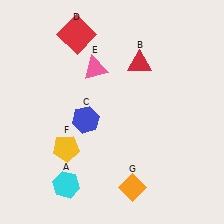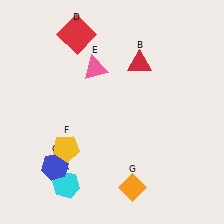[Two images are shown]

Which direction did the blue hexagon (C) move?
The blue hexagon (C) moved down.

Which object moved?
The blue hexagon (C) moved down.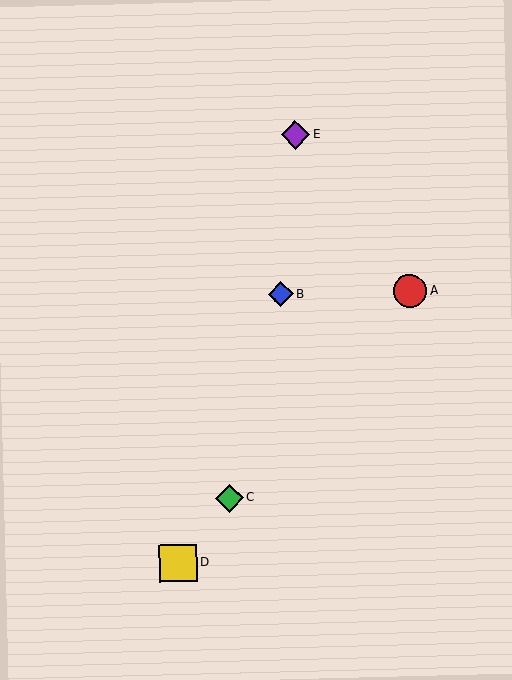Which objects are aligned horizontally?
Objects A, B are aligned horizontally.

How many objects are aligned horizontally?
2 objects (A, B) are aligned horizontally.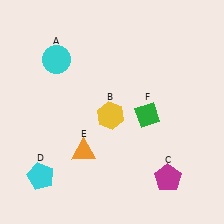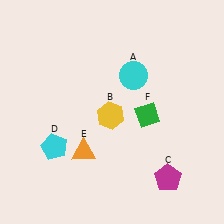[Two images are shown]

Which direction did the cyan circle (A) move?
The cyan circle (A) moved right.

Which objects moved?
The objects that moved are: the cyan circle (A), the cyan pentagon (D).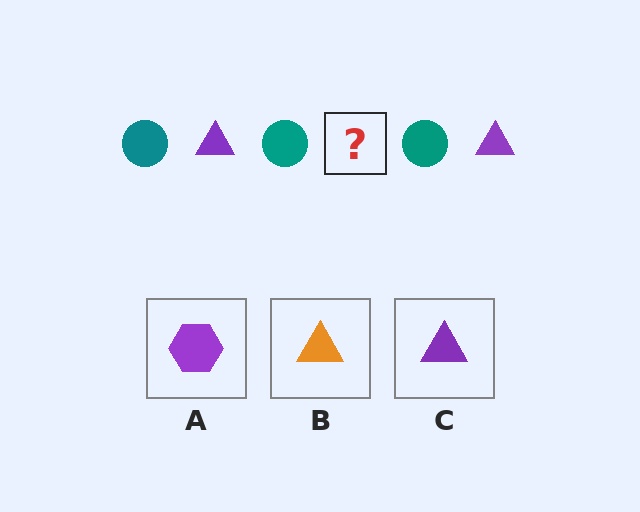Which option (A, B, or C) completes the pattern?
C.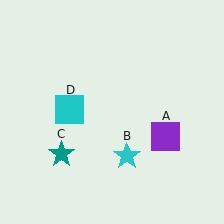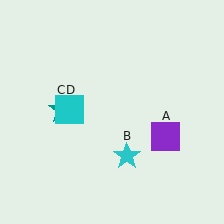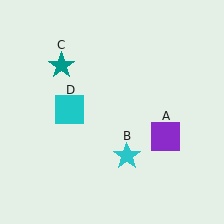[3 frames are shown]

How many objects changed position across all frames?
1 object changed position: teal star (object C).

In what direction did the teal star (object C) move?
The teal star (object C) moved up.